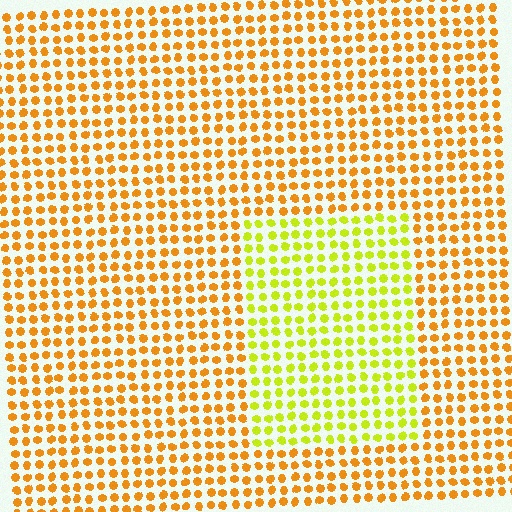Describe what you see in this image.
The image is filled with small orange elements in a uniform arrangement. A rectangle-shaped region is visible where the elements are tinted to a slightly different hue, forming a subtle color boundary.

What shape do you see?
I see a rectangle.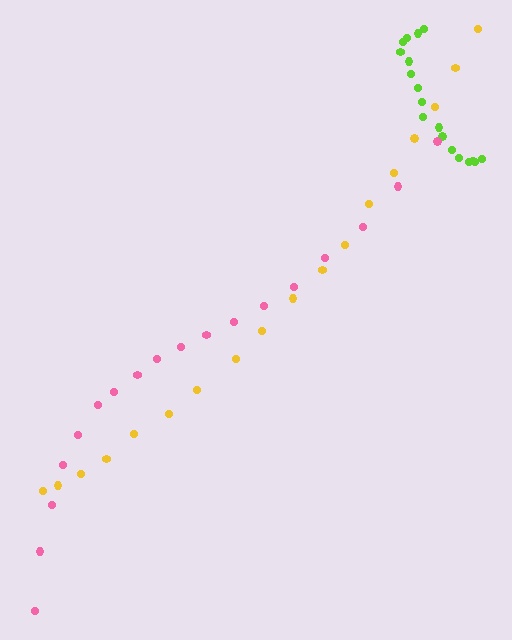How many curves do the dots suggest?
There are 3 distinct paths.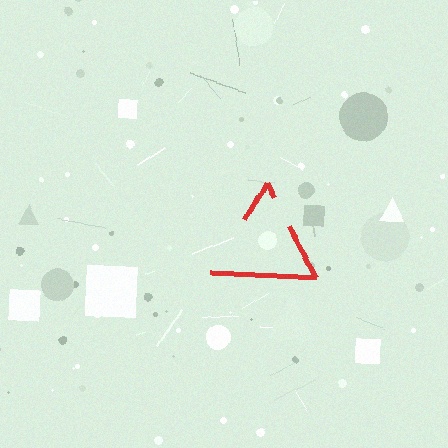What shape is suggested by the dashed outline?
The dashed outline suggests a triangle.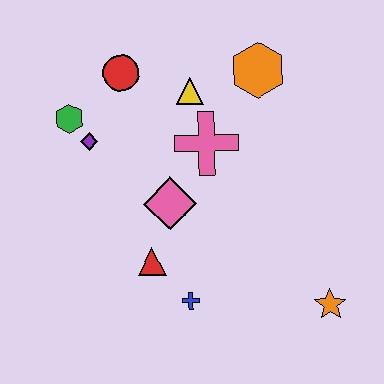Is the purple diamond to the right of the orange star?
No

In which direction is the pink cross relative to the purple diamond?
The pink cross is to the right of the purple diamond.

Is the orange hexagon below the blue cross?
No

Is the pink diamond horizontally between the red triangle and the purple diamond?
No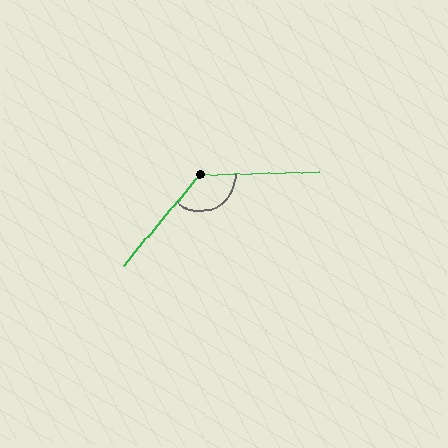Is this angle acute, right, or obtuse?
It is obtuse.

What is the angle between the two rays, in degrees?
Approximately 132 degrees.